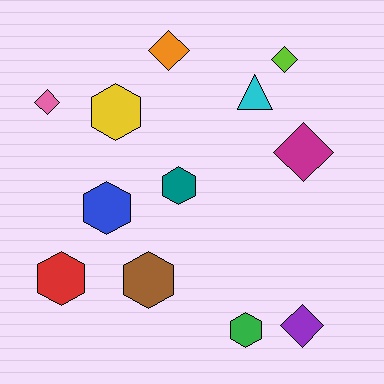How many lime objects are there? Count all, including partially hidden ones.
There is 1 lime object.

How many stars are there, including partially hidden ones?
There are no stars.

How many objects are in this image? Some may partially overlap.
There are 12 objects.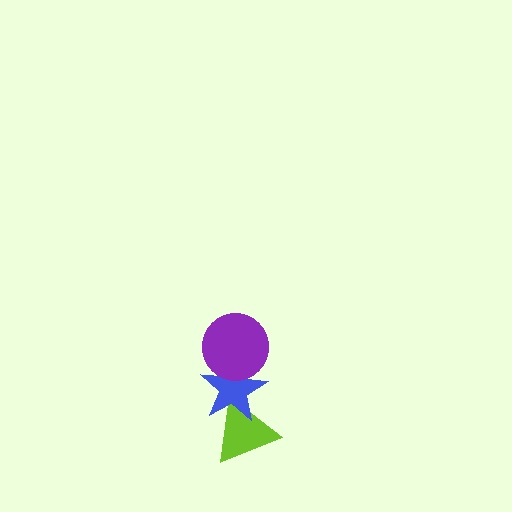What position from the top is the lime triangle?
The lime triangle is 3rd from the top.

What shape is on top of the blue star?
The purple circle is on top of the blue star.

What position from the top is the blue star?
The blue star is 2nd from the top.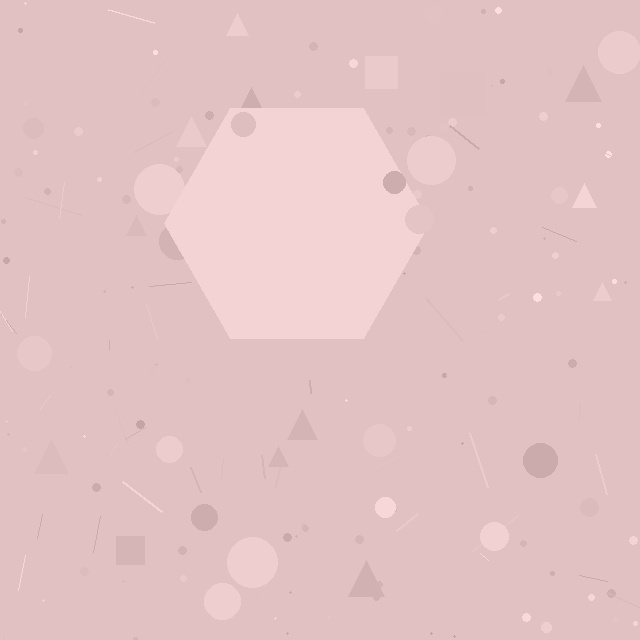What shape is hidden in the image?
A hexagon is hidden in the image.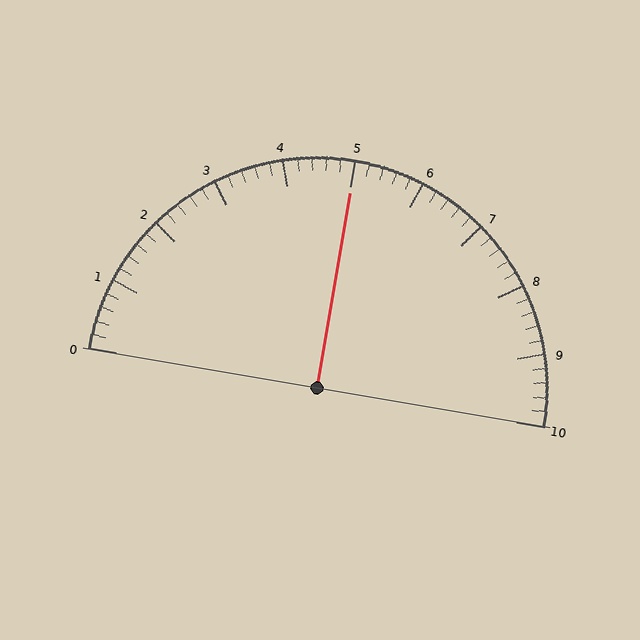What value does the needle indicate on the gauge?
The needle indicates approximately 5.0.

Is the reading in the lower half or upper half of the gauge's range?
The reading is in the upper half of the range (0 to 10).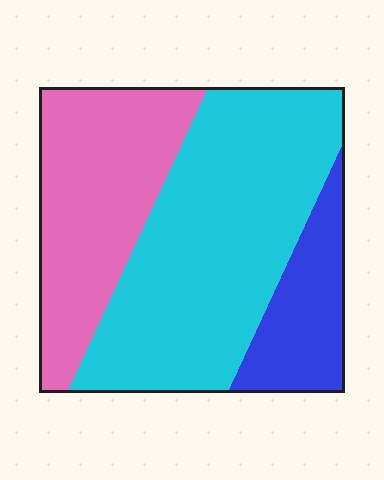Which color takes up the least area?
Blue, at roughly 15%.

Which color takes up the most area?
Cyan, at roughly 50%.